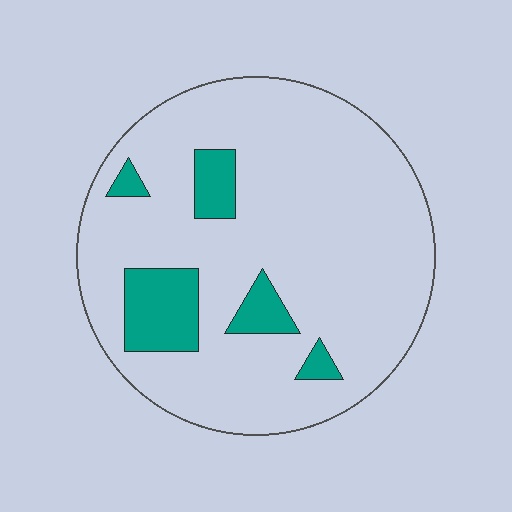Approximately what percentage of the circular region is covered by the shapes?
Approximately 15%.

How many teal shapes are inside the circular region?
5.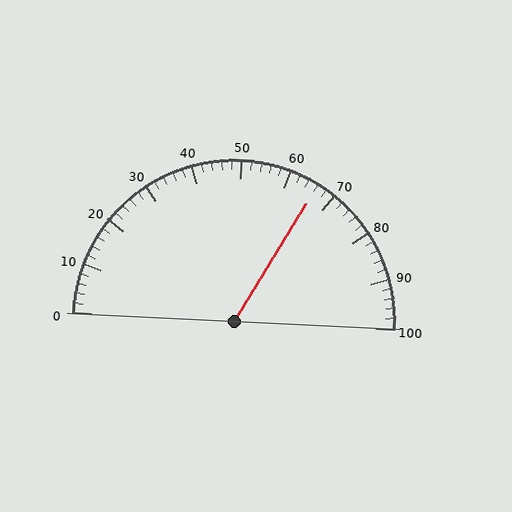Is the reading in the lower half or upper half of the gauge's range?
The reading is in the upper half of the range (0 to 100).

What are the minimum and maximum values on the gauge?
The gauge ranges from 0 to 100.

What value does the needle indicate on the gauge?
The needle indicates approximately 66.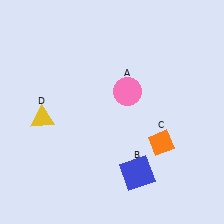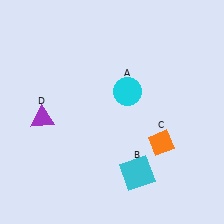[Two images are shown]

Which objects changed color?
A changed from pink to cyan. B changed from blue to cyan. D changed from yellow to purple.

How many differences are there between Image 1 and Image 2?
There are 3 differences between the two images.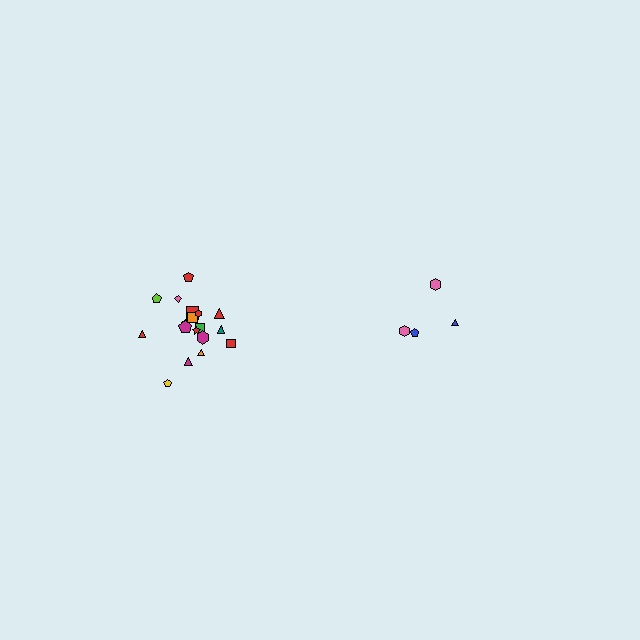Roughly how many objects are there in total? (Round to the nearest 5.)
Roughly 20 objects in total.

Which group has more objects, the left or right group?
The left group.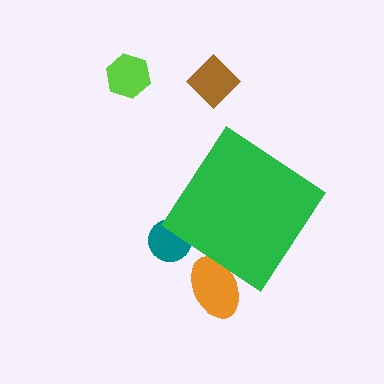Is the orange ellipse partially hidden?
Yes, the orange ellipse is partially hidden behind the green diamond.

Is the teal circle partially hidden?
Yes, the teal circle is partially hidden behind the green diamond.